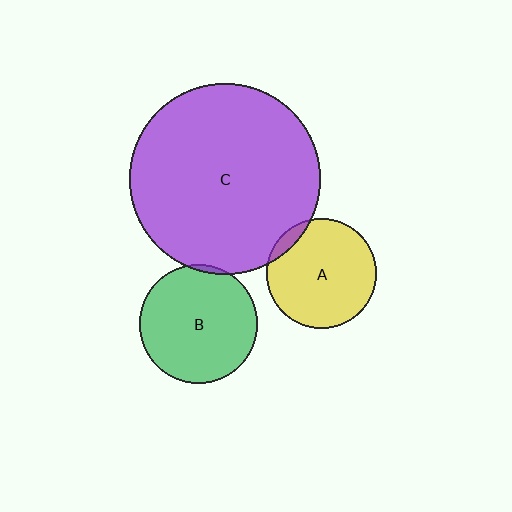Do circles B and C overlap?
Yes.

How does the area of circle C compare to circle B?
Approximately 2.6 times.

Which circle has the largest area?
Circle C (purple).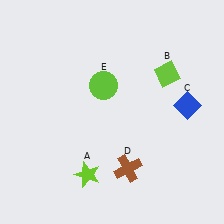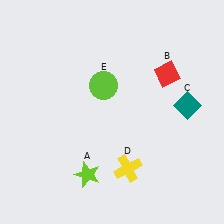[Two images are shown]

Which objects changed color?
B changed from lime to red. C changed from blue to teal. D changed from brown to yellow.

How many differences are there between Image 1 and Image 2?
There are 3 differences between the two images.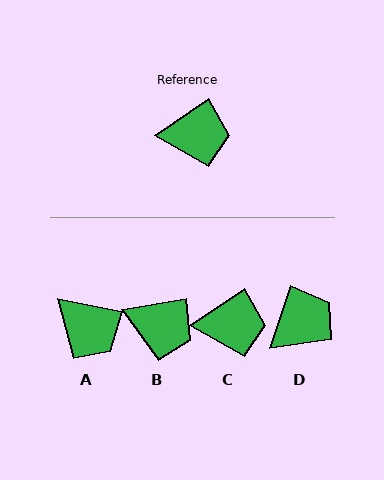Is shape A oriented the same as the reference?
No, it is off by about 46 degrees.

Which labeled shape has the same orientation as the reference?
C.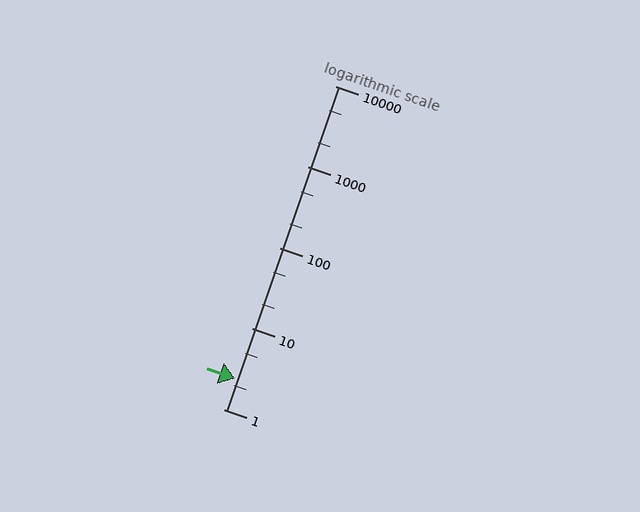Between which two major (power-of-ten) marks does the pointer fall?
The pointer is between 1 and 10.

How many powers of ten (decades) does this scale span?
The scale spans 4 decades, from 1 to 10000.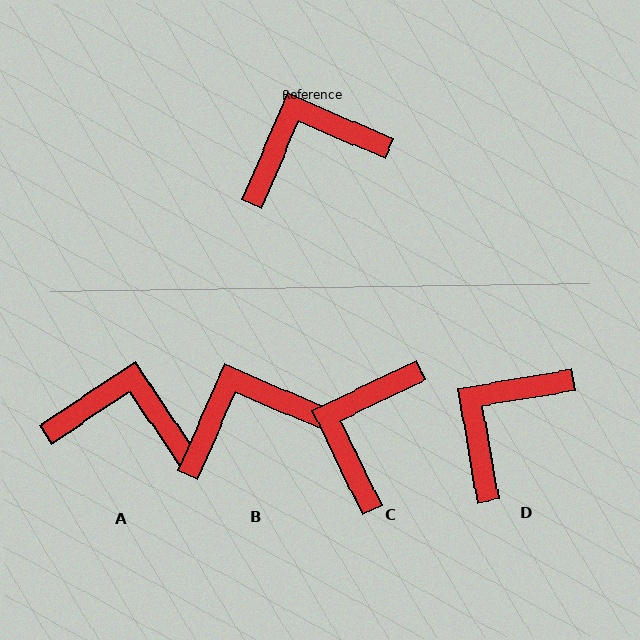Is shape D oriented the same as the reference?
No, it is off by about 33 degrees.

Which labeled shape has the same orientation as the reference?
B.